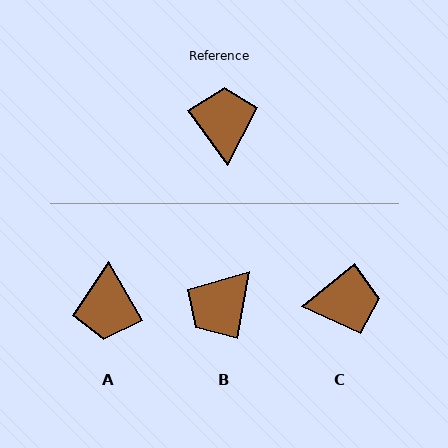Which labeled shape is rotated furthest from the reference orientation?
A, about 174 degrees away.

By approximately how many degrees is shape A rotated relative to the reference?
Approximately 174 degrees counter-clockwise.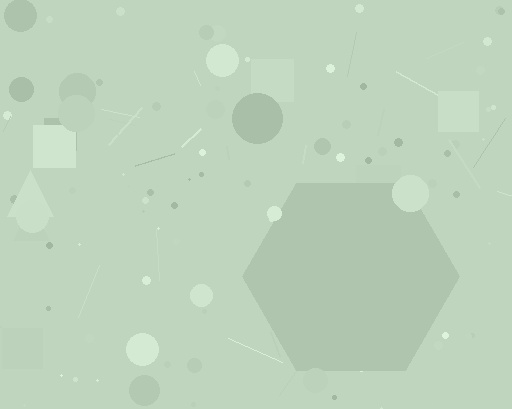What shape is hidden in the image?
A hexagon is hidden in the image.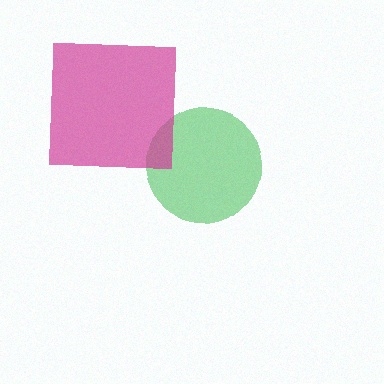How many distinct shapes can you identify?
There are 2 distinct shapes: a green circle, a magenta square.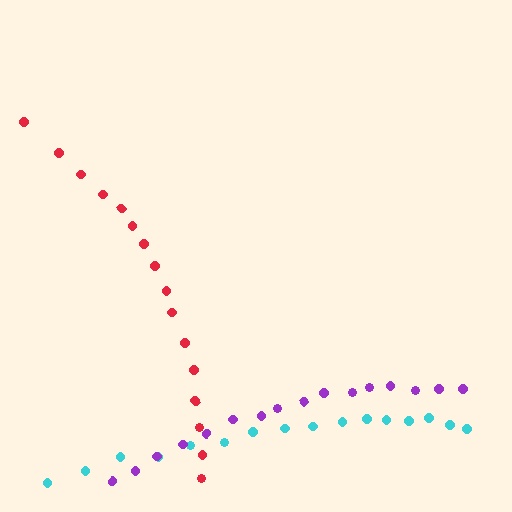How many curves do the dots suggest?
There are 3 distinct paths.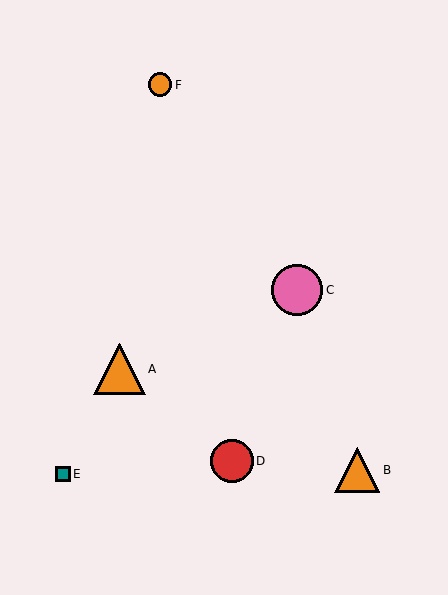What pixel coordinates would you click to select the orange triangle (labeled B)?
Click at (357, 470) to select the orange triangle B.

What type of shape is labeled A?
Shape A is an orange triangle.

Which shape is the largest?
The orange triangle (labeled A) is the largest.